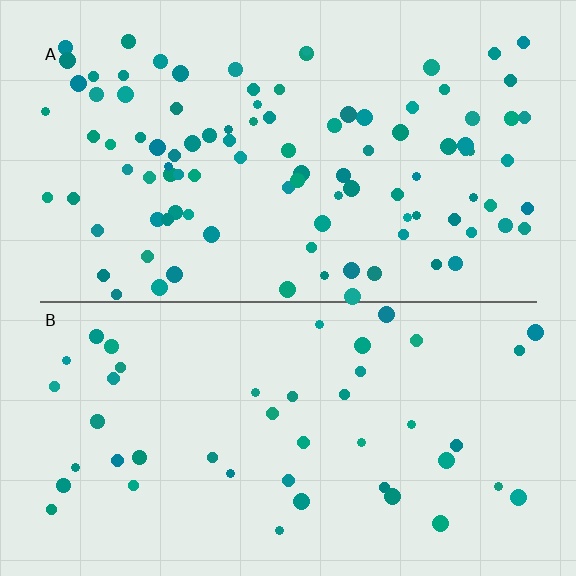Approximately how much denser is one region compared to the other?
Approximately 2.2× — region A over region B.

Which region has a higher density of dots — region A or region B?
A (the top).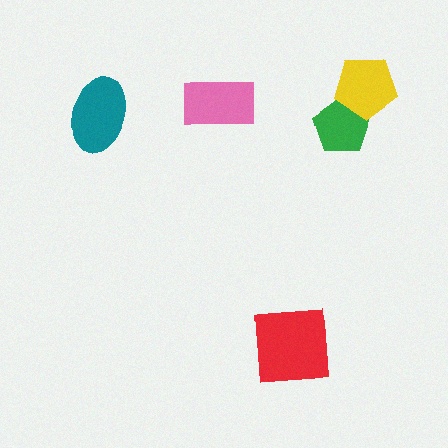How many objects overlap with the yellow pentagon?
1 object overlaps with the yellow pentagon.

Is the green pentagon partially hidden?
Yes, it is partially covered by another shape.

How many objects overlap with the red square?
0 objects overlap with the red square.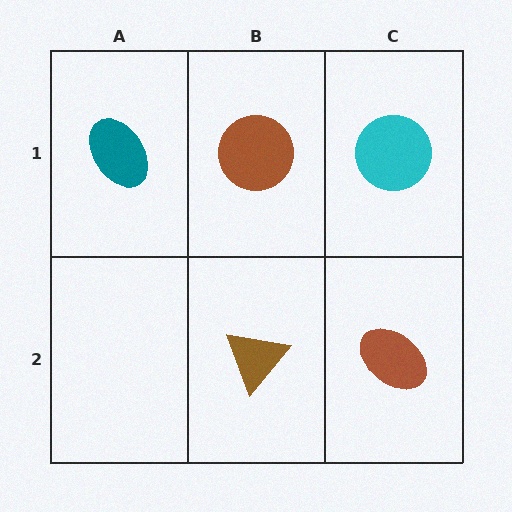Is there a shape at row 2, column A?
No, that cell is empty.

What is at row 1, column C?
A cyan circle.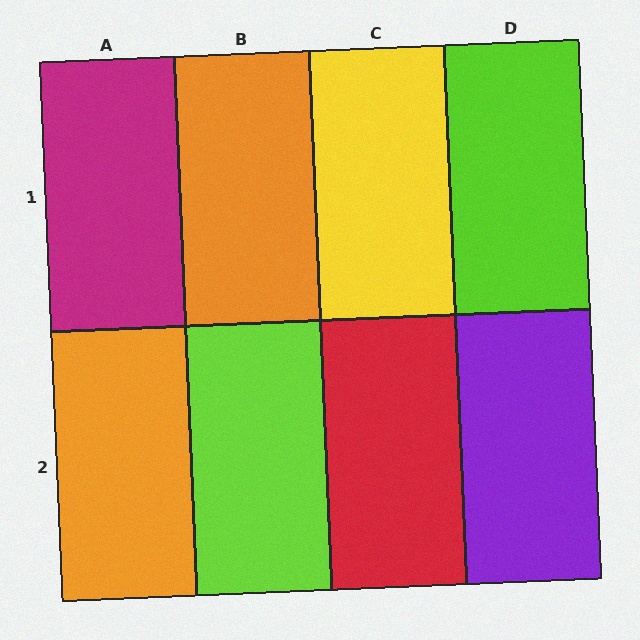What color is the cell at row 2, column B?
Lime.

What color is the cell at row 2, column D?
Purple.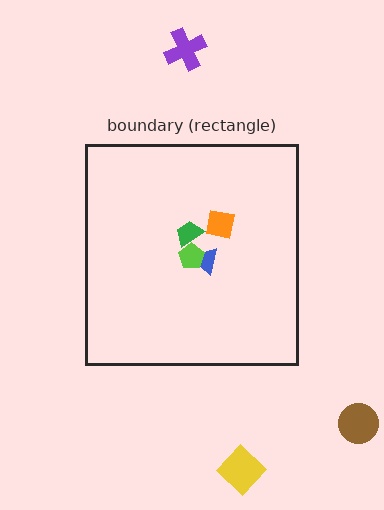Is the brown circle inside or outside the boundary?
Outside.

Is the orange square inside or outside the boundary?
Inside.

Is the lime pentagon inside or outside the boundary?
Inside.